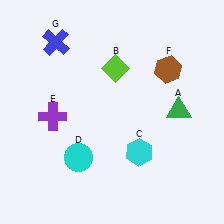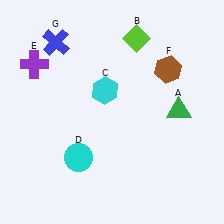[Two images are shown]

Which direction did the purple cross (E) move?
The purple cross (E) moved up.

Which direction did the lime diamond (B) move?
The lime diamond (B) moved up.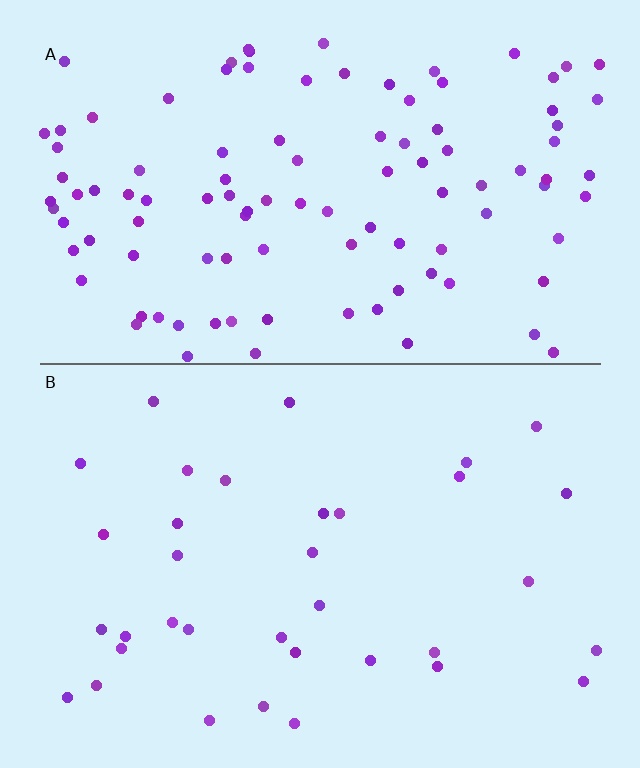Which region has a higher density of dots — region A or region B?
A (the top).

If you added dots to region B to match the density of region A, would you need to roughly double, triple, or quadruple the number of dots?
Approximately triple.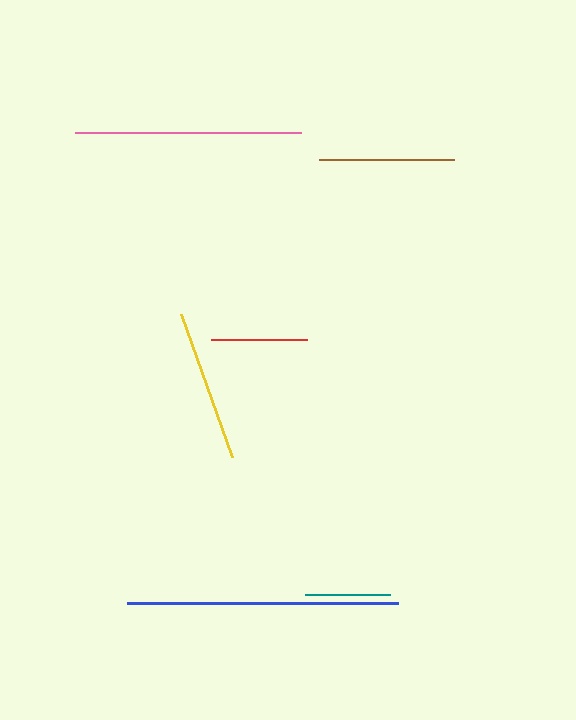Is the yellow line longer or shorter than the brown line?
The yellow line is longer than the brown line.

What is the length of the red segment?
The red segment is approximately 96 pixels long.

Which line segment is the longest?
The blue line is the longest at approximately 270 pixels.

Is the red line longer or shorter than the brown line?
The brown line is longer than the red line.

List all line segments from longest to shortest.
From longest to shortest: blue, pink, yellow, brown, red, teal.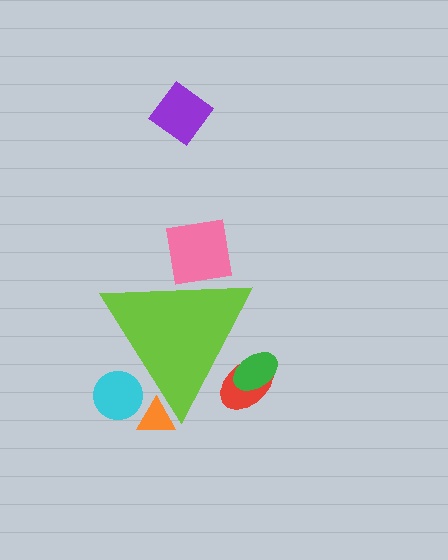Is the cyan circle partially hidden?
Yes, the cyan circle is partially hidden behind the lime triangle.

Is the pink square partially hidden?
Yes, the pink square is partially hidden behind the lime triangle.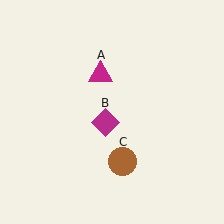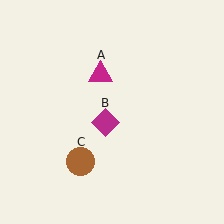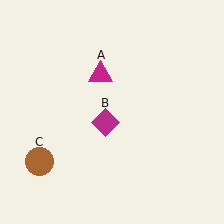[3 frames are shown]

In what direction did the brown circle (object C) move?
The brown circle (object C) moved left.